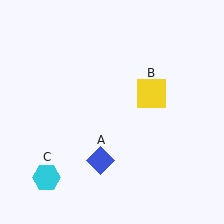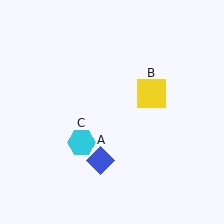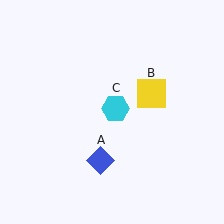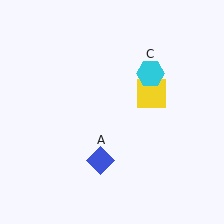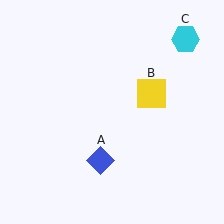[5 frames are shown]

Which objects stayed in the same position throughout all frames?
Blue diamond (object A) and yellow square (object B) remained stationary.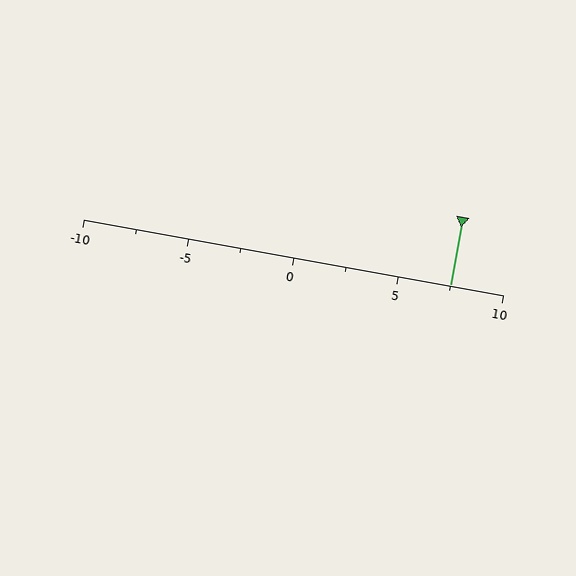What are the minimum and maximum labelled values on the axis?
The axis runs from -10 to 10.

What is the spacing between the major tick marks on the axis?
The major ticks are spaced 5 apart.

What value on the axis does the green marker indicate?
The marker indicates approximately 7.5.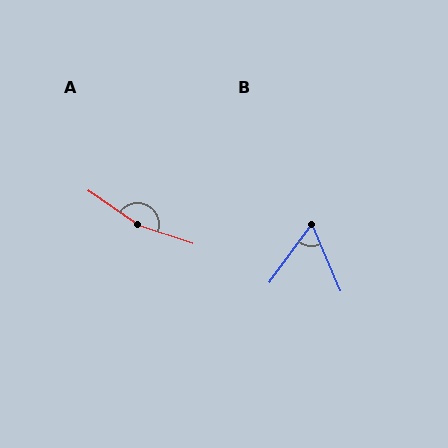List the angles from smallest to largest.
B (59°), A (164°).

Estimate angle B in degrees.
Approximately 59 degrees.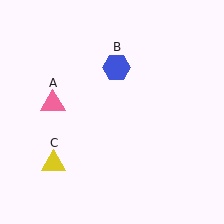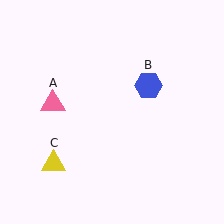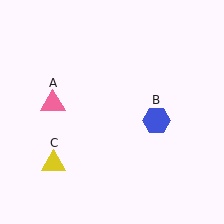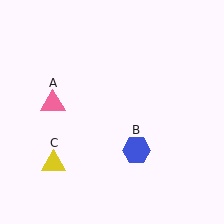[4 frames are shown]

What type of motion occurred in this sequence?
The blue hexagon (object B) rotated clockwise around the center of the scene.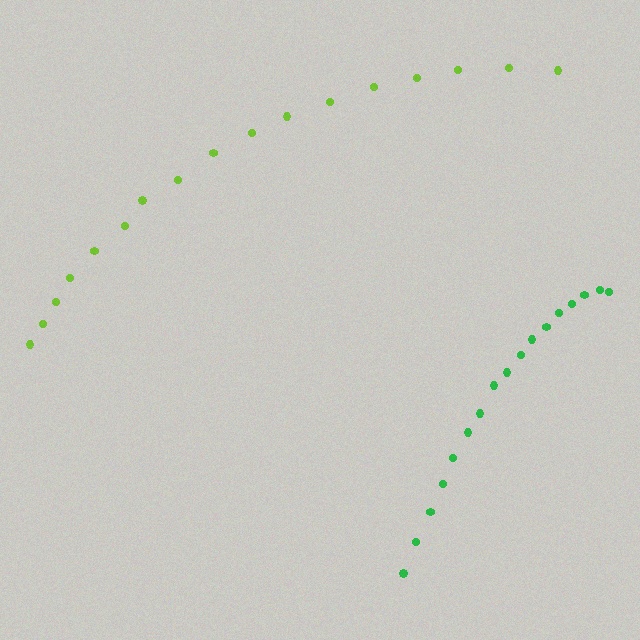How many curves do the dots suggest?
There are 2 distinct paths.